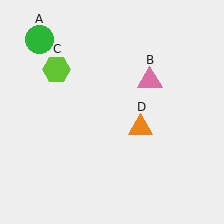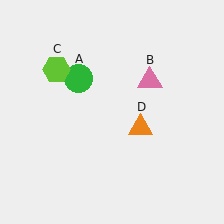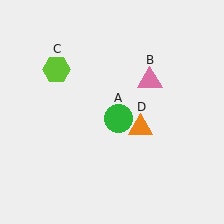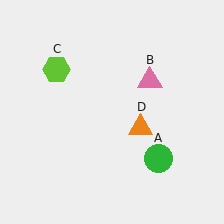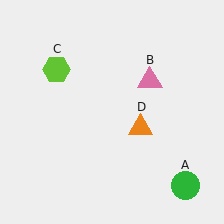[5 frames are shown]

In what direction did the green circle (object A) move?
The green circle (object A) moved down and to the right.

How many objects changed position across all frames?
1 object changed position: green circle (object A).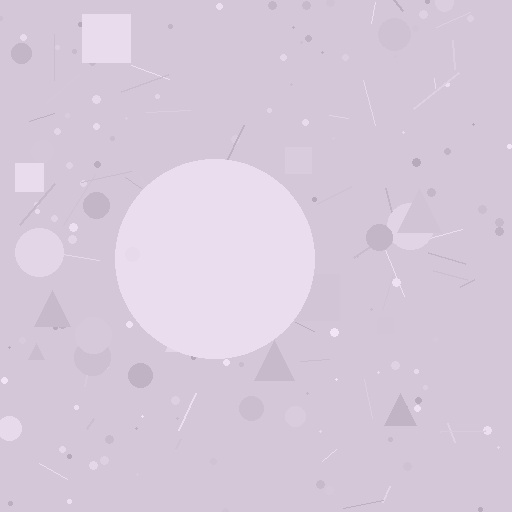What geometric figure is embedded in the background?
A circle is embedded in the background.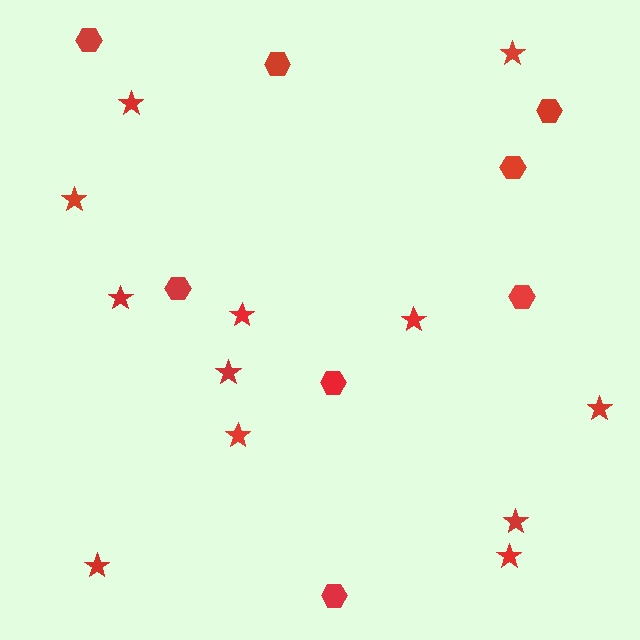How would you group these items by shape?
There are 2 groups: one group of hexagons (8) and one group of stars (12).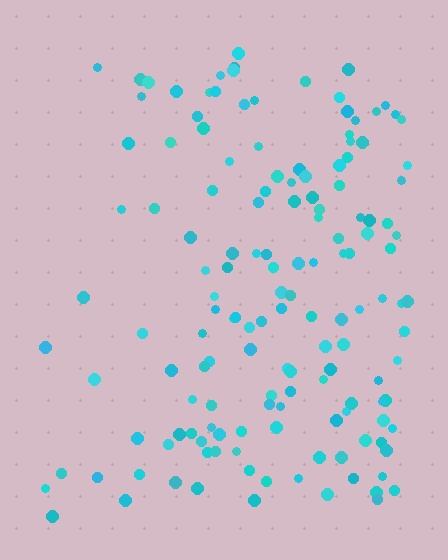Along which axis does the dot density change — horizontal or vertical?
Horizontal.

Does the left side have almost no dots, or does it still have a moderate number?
Still a moderate number, just noticeably fewer than the right.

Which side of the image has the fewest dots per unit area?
The left.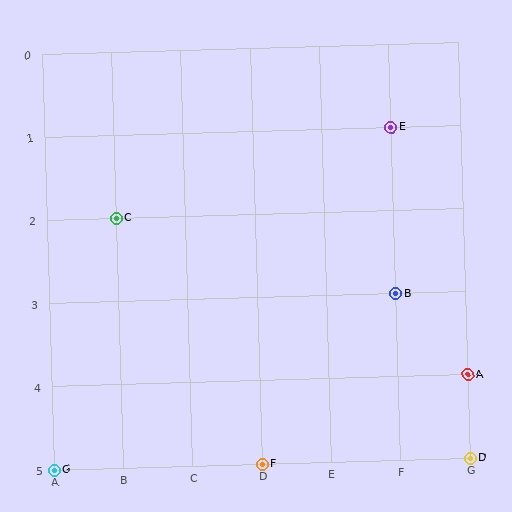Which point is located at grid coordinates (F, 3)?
Point B is at (F, 3).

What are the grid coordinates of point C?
Point C is at grid coordinates (B, 2).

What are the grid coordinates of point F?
Point F is at grid coordinates (D, 5).